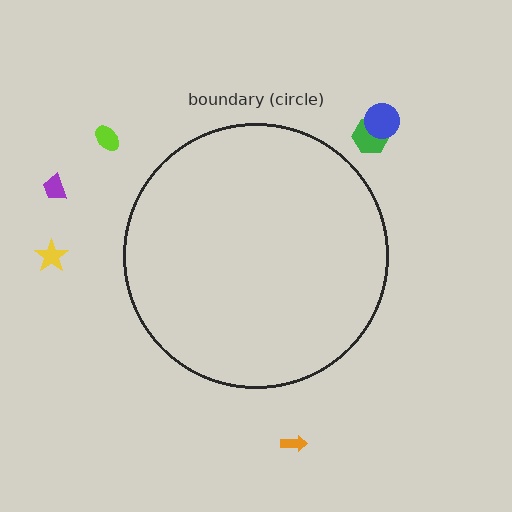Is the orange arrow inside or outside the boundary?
Outside.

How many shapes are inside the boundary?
0 inside, 6 outside.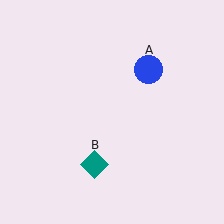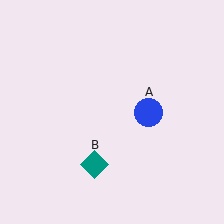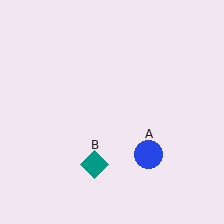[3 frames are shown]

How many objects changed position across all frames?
1 object changed position: blue circle (object A).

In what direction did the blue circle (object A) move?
The blue circle (object A) moved down.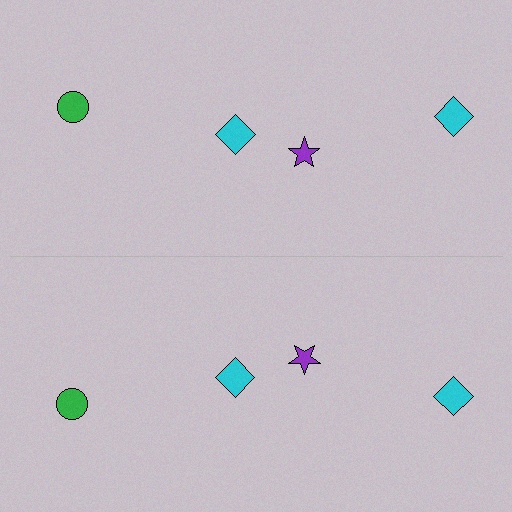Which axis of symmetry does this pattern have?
The pattern has a horizontal axis of symmetry running through the center of the image.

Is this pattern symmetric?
Yes, this pattern has bilateral (reflection) symmetry.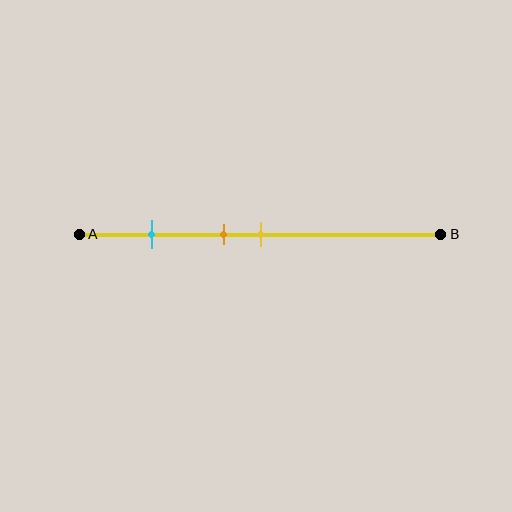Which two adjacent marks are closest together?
The orange and yellow marks are the closest adjacent pair.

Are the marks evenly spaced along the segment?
No, the marks are not evenly spaced.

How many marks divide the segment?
There are 3 marks dividing the segment.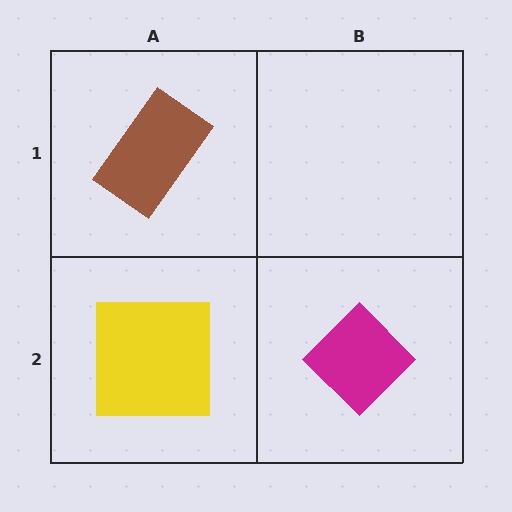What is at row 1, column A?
A brown rectangle.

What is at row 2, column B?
A magenta diamond.